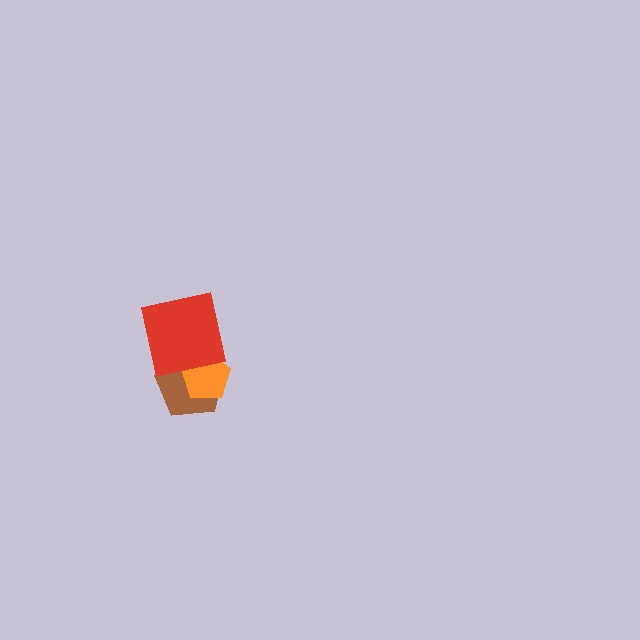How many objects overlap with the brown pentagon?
2 objects overlap with the brown pentagon.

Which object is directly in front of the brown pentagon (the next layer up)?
The orange pentagon is directly in front of the brown pentagon.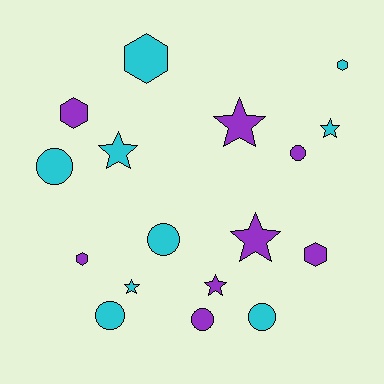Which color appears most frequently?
Cyan, with 9 objects.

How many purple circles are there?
There are 2 purple circles.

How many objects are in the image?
There are 17 objects.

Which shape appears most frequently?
Circle, with 6 objects.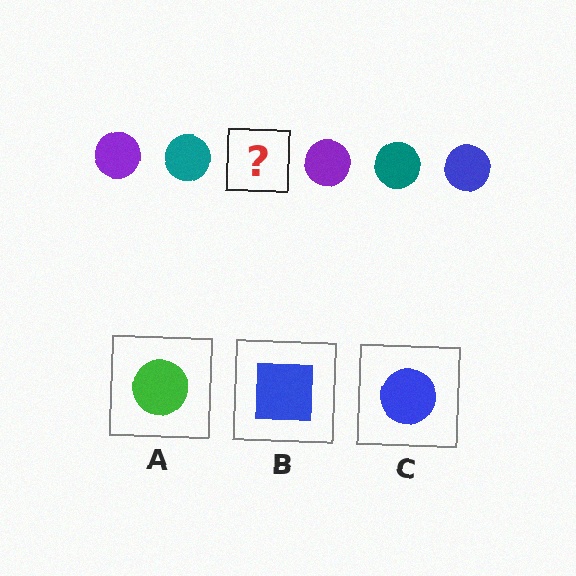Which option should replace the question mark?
Option C.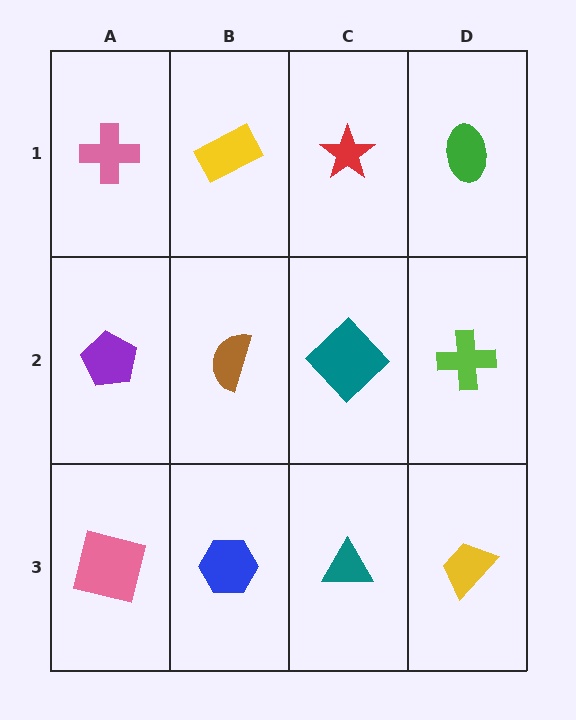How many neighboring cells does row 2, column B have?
4.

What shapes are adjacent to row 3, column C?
A teal diamond (row 2, column C), a blue hexagon (row 3, column B), a yellow trapezoid (row 3, column D).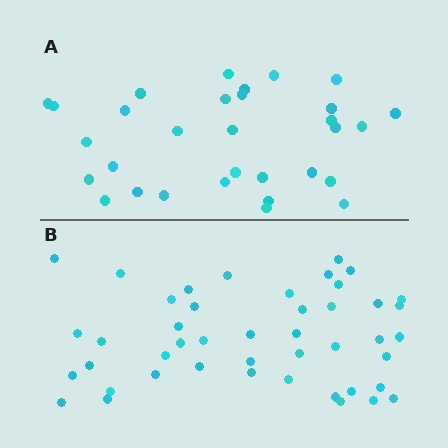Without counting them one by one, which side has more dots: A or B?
Region B (the bottom region) has more dots.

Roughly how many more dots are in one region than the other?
Region B has approximately 15 more dots than region A.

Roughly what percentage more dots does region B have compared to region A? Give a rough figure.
About 45% more.